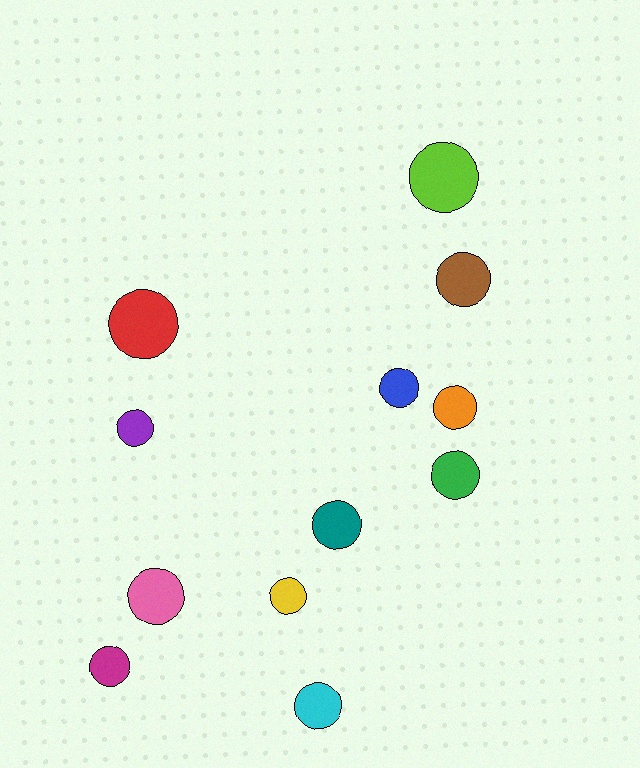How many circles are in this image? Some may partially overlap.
There are 12 circles.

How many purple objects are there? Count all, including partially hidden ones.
There is 1 purple object.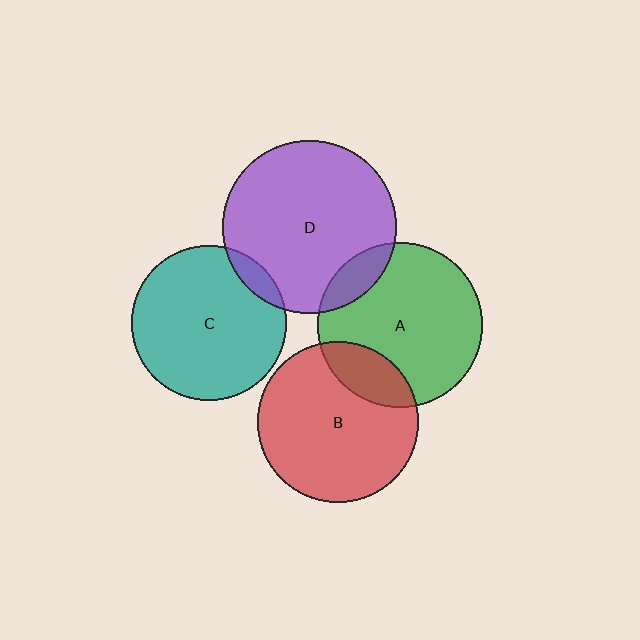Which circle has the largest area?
Circle D (purple).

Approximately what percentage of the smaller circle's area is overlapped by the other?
Approximately 20%.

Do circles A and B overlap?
Yes.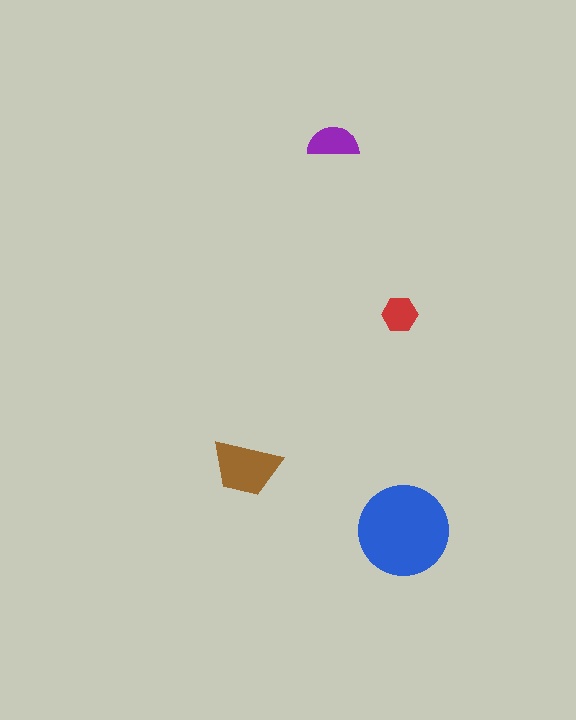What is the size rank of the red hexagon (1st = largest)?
4th.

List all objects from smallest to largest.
The red hexagon, the purple semicircle, the brown trapezoid, the blue circle.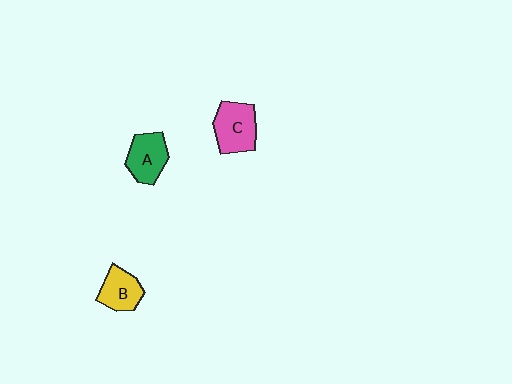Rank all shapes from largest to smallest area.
From largest to smallest: C (pink), A (green), B (yellow).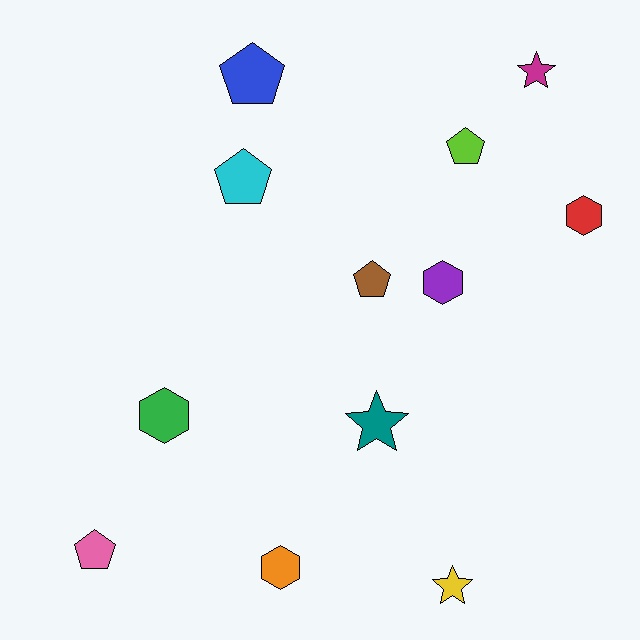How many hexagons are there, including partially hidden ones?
There are 4 hexagons.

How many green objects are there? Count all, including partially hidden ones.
There is 1 green object.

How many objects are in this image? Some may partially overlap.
There are 12 objects.